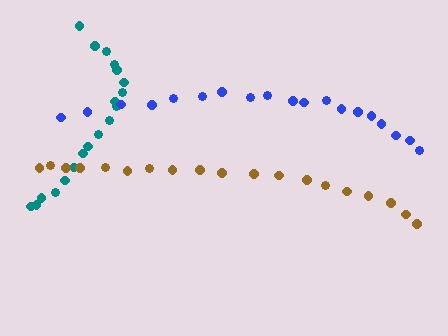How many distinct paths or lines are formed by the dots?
There are 3 distinct paths.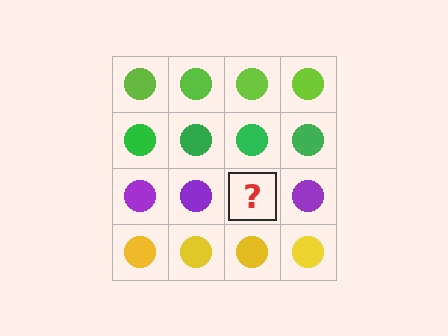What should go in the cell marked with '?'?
The missing cell should contain a purple circle.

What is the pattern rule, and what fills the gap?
The rule is that each row has a consistent color. The gap should be filled with a purple circle.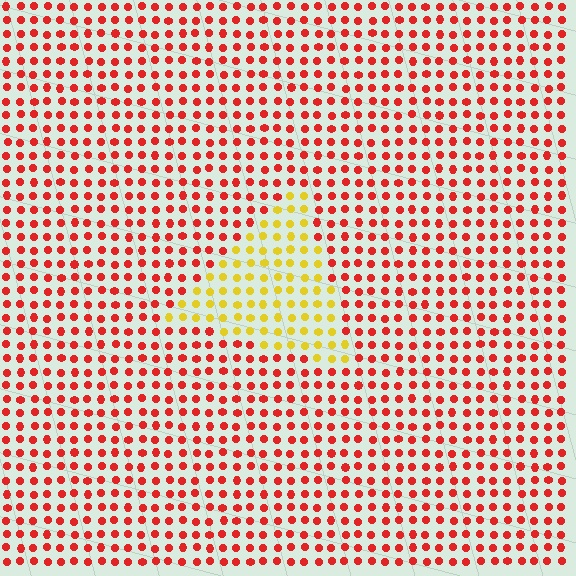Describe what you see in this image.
The image is filled with small red elements in a uniform arrangement. A triangle-shaped region is visible where the elements are tinted to a slightly different hue, forming a subtle color boundary.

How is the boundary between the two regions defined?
The boundary is defined purely by a slight shift in hue (about 54 degrees). Spacing, size, and orientation are identical on both sides.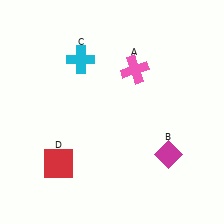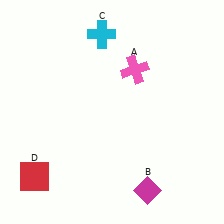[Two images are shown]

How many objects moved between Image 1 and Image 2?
3 objects moved between the two images.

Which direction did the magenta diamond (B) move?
The magenta diamond (B) moved down.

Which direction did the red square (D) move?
The red square (D) moved left.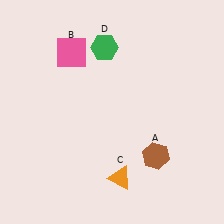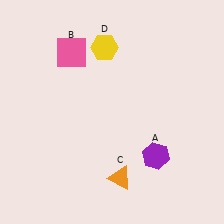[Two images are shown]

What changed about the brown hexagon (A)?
In Image 1, A is brown. In Image 2, it changed to purple.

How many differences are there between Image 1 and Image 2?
There are 2 differences between the two images.